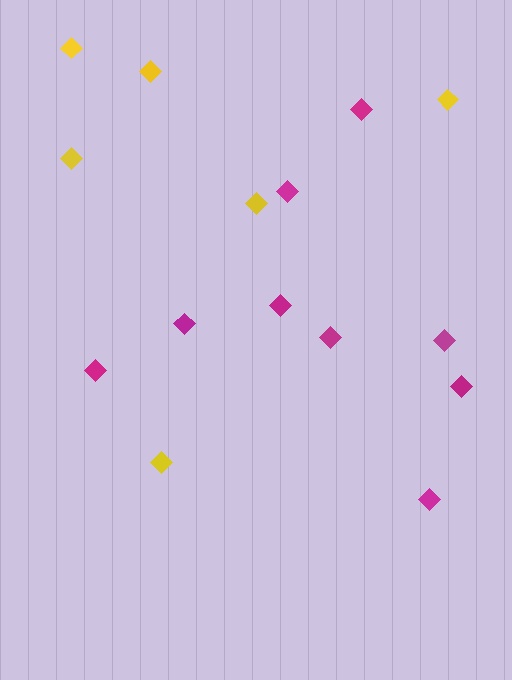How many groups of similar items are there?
There are 2 groups: one group of magenta diamonds (9) and one group of yellow diamonds (6).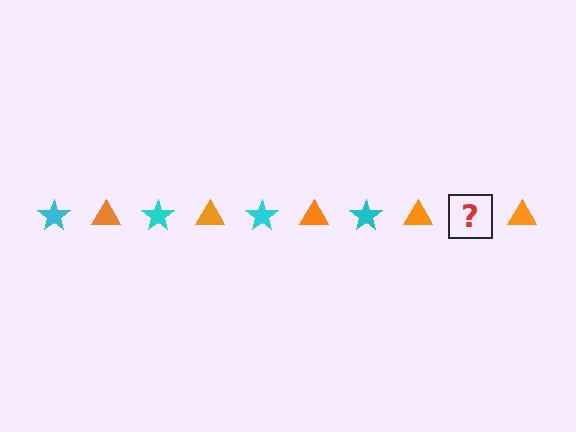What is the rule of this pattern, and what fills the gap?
The rule is that the pattern alternates between cyan star and orange triangle. The gap should be filled with a cyan star.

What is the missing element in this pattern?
The missing element is a cyan star.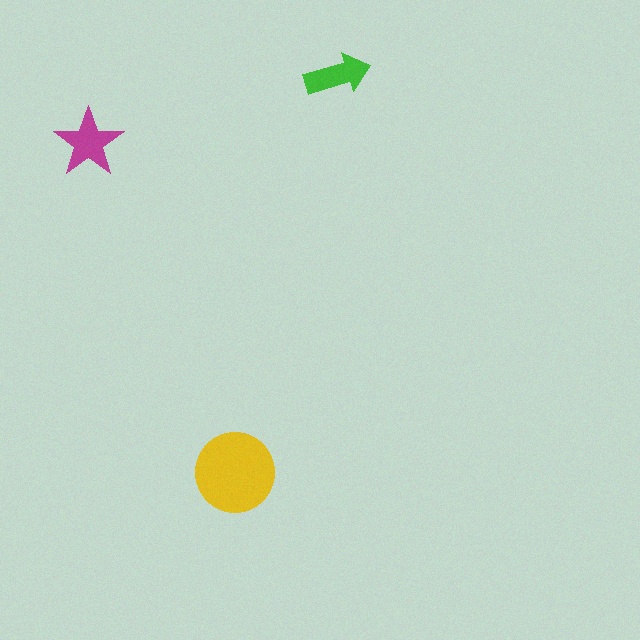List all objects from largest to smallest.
The yellow circle, the magenta star, the green arrow.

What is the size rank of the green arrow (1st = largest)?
3rd.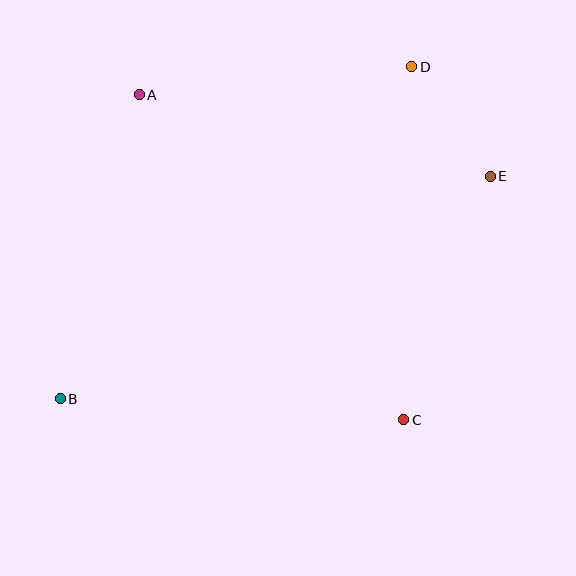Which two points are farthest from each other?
Points B and E are farthest from each other.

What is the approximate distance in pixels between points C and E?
The distance between C and E is approximately 258 pixels.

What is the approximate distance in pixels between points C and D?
The distance between C and D is approximately 353 pixels.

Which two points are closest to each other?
Points D and E are closest to each other.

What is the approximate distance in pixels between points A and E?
The distance between A and E is approximately 360 pixels.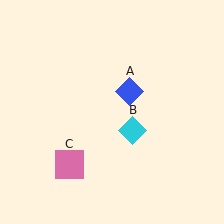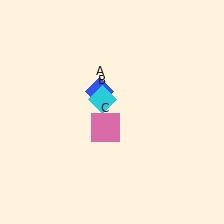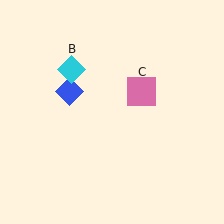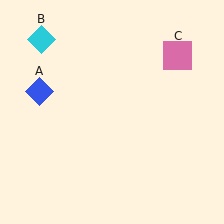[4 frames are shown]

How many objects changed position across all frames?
3 objects changed position: blue diamond (object A), cyan diamond (object B), pink square (object C).